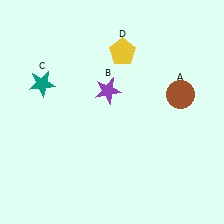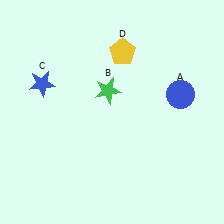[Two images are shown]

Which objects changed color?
A changed from brown to blue. B changed from purple to green. C changed from teal to blue.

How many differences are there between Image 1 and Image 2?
There are 3 differences between the two images.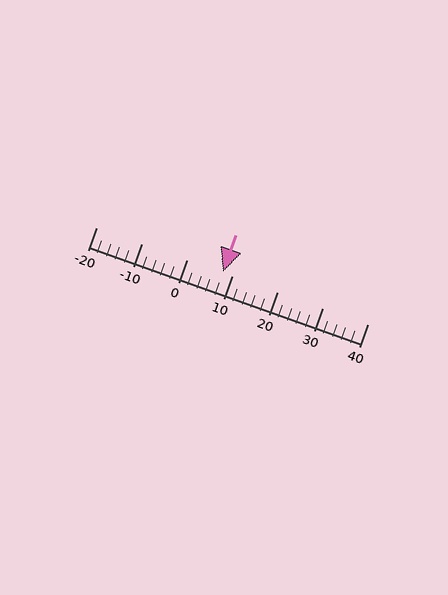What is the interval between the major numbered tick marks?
The major tick marks are spaced 10 units apart.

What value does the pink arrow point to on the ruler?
The pink arrow points to approximately 8.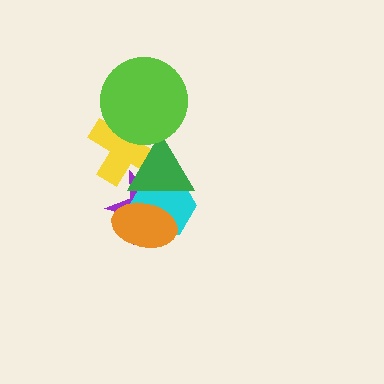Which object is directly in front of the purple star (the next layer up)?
The yellow cross is directly in front of the purple star.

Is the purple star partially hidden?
Yes, it is partially covered by another shape.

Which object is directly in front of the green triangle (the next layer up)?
The orange ellipse is directly in front of the green triangle.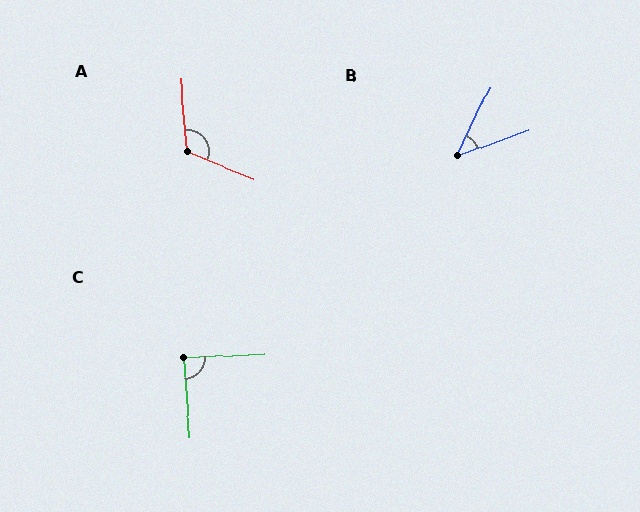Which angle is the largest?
A, at approximately 117 degrees.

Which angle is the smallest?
B, at approximately 44 degrees.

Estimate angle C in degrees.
Approximately 89 degrees.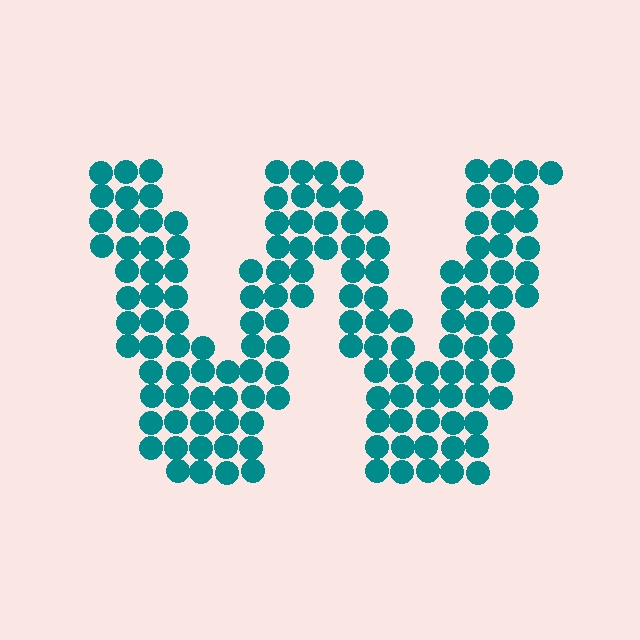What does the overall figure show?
The overall figure shows the letter W.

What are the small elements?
The small elements are circles.